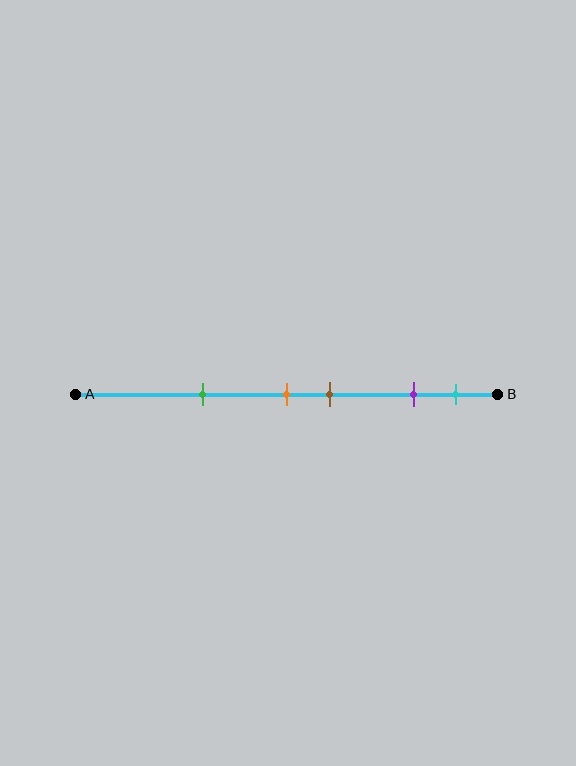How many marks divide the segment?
There are 5 marks dividing the segment.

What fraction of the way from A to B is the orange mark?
The orange mark is approximately 50% (0.5) of the way from A to B.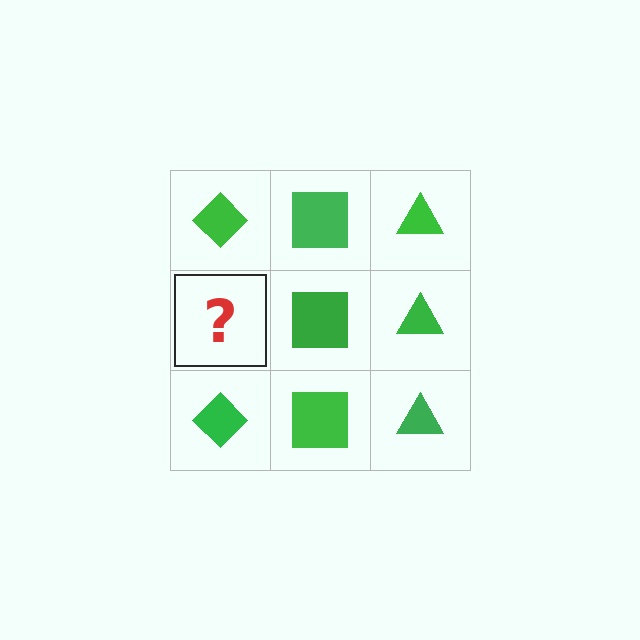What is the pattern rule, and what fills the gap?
The rule is that each column has a consistent shape. The gap should be filled with a green diamond.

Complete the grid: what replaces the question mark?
The question mark should be replaced with a green diamond.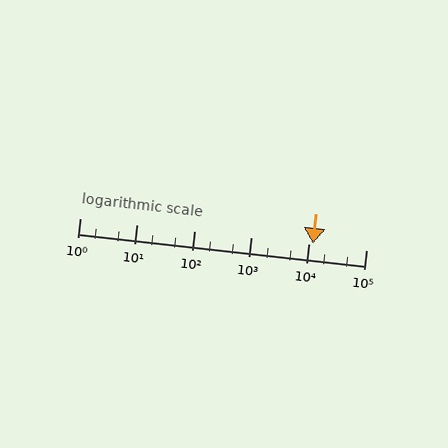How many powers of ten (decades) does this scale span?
The scale spans 5 decades, from 1 to 100000.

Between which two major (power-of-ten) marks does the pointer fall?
The pointer is between 10000 and 100000.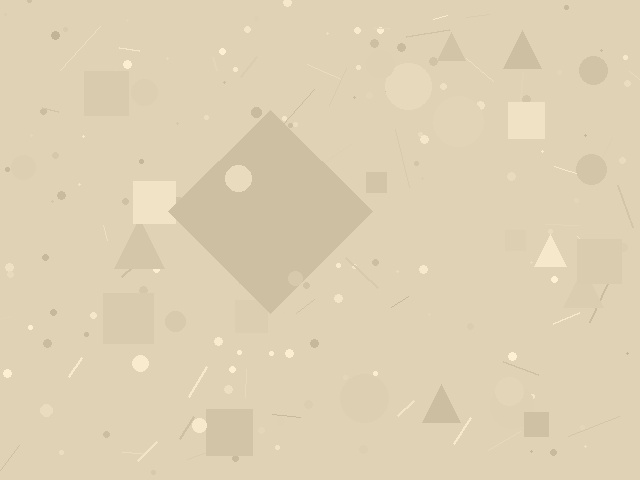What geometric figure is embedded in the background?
A diamond is embedded in the background.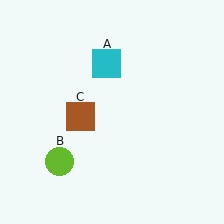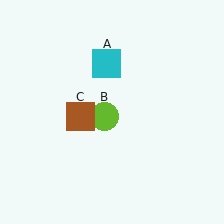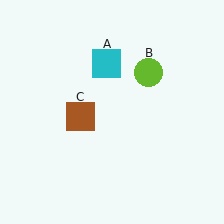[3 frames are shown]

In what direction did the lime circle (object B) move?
The lime circle (object B) moved up and to the right.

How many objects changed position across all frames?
1 object changed position: lime circle (object B).